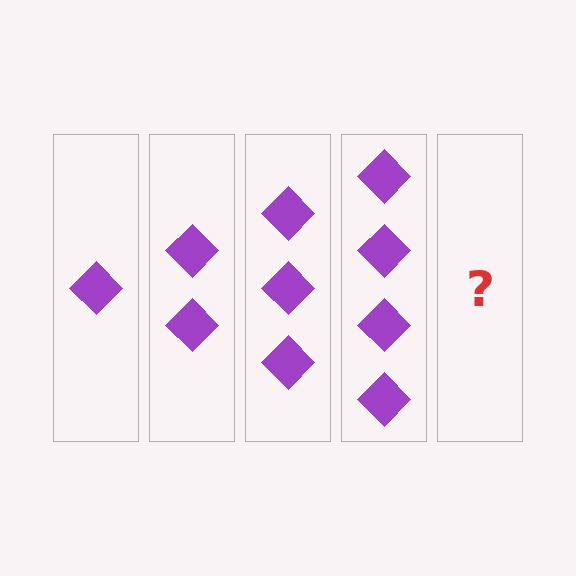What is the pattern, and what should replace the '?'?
The pattern is that each step adds one more diamond. The '?' should be 5 diamonds.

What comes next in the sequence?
The next element should be 5 diamonds.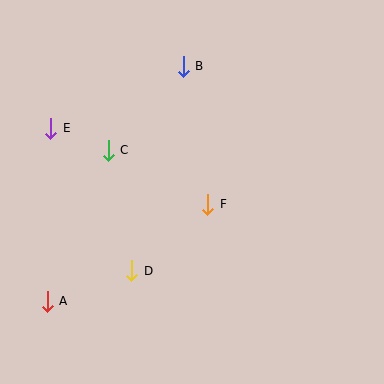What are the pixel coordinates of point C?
Point C is at (108, 150).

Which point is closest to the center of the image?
Point F at (208, 204) is closest to the center.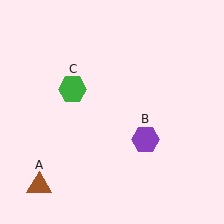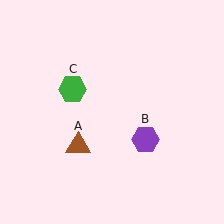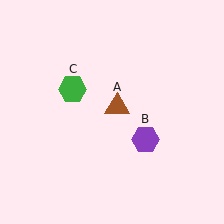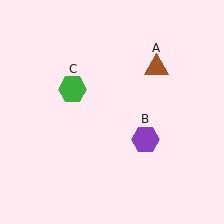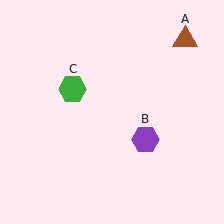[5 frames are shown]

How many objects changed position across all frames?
1 object changed position: brown triangle (object A).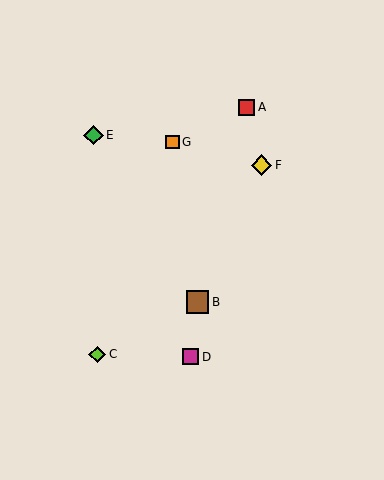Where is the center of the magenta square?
The center of the magenta square is at (191, 357).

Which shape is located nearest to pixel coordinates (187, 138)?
The orange square (labeled G) at (172, 142) is nearest to that location.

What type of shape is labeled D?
Shape D is a magenta square.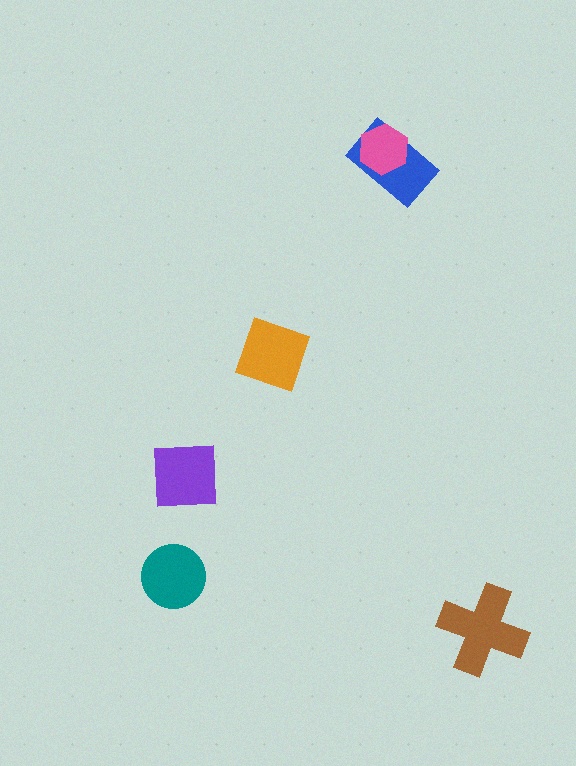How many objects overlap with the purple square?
0 objects overlap with the purple square.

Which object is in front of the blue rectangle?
The pink hexagon is in front of the blue rectangle.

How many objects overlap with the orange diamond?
0 objects overlap with the orange diamond.